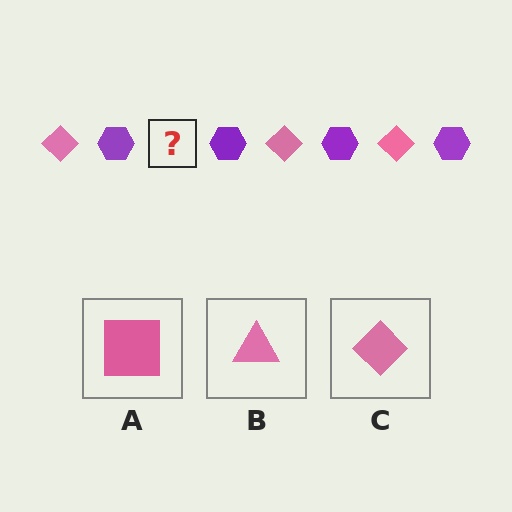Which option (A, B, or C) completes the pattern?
C.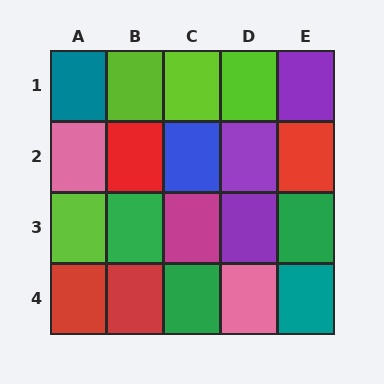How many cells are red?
4 cells are red.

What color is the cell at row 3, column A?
Lime.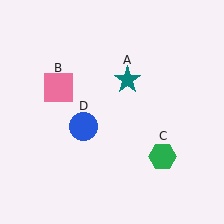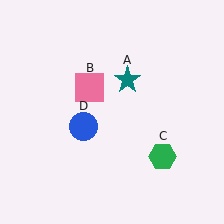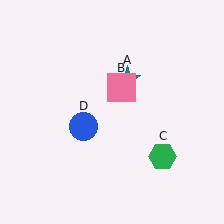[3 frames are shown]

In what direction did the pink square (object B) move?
The pink square (object B) moved right.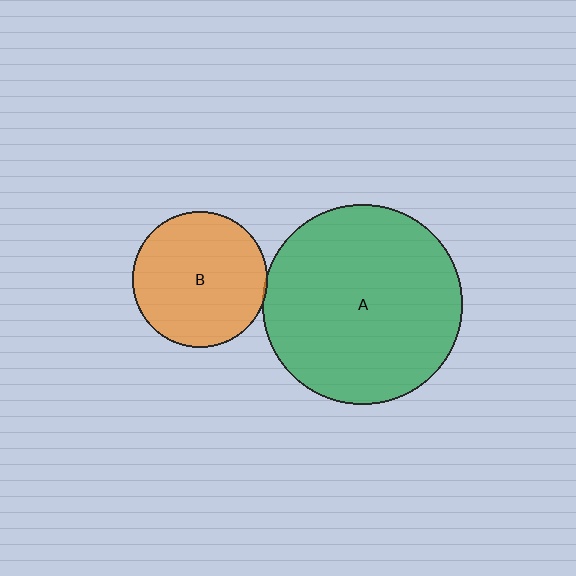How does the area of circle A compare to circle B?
Approximately 2.2 times.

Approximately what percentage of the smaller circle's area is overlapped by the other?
Approximately 5%.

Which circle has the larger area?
Circle A (green).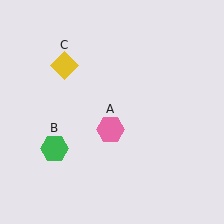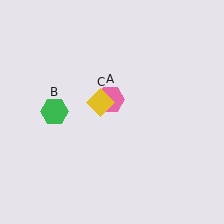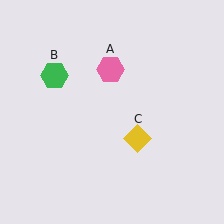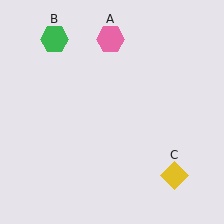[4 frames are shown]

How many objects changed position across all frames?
3 objects changed position: pink hexagon (object A), green hexagon (object B), yellow diamond (object C).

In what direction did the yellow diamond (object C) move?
The yellow diamond (object C) moved down and to the right.